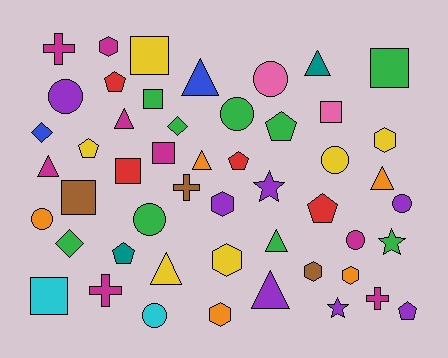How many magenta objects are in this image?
There are 8 magenta objects.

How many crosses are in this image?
There are 4 crosses.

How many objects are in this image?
There are 50 objects.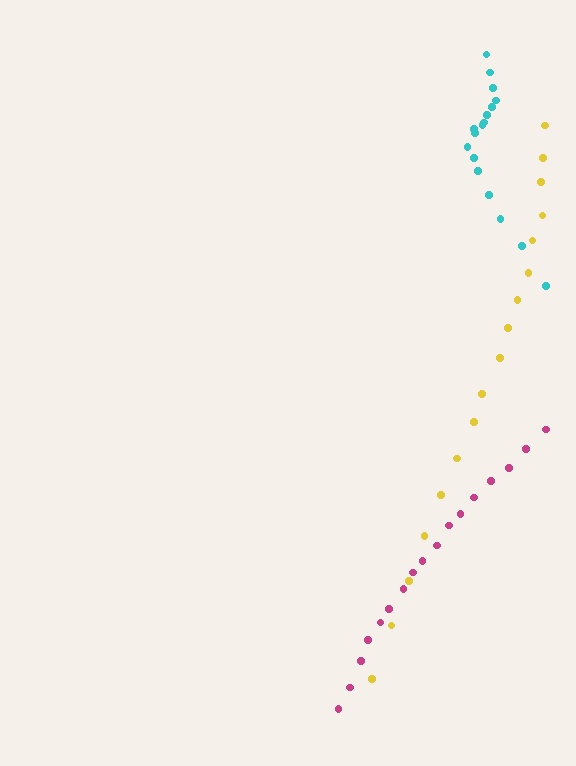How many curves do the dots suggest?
There are 3 distinct paths.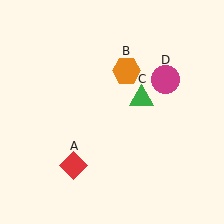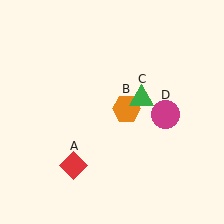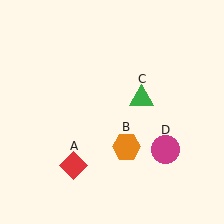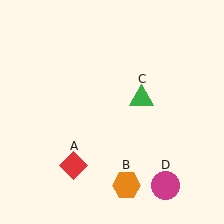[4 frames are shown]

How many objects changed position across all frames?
2 objects changed position: orange hexagon (object B), magenta circle (object D).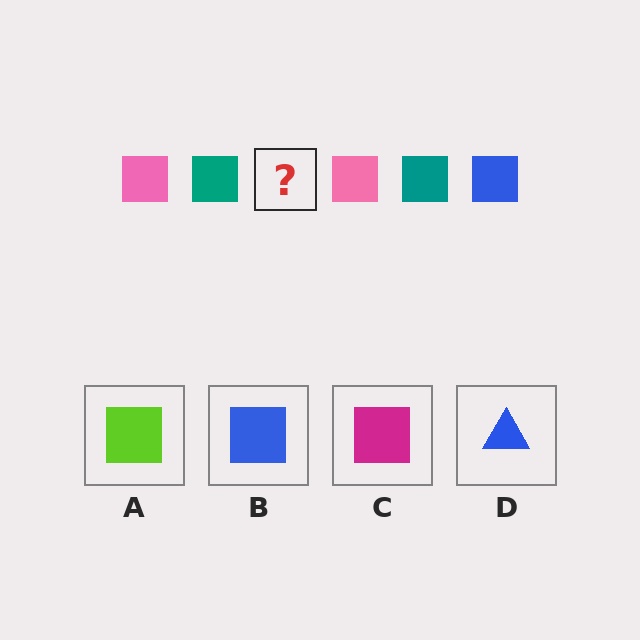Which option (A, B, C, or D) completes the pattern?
B.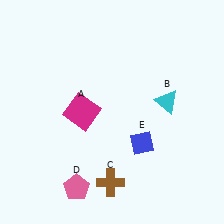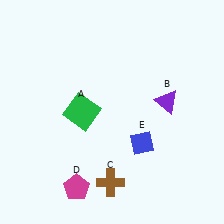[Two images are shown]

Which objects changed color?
A changed from magenta to green. B changed from cyan to purple. D changed from pink to magenta.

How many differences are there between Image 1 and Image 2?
There are 3 differences between the two images.